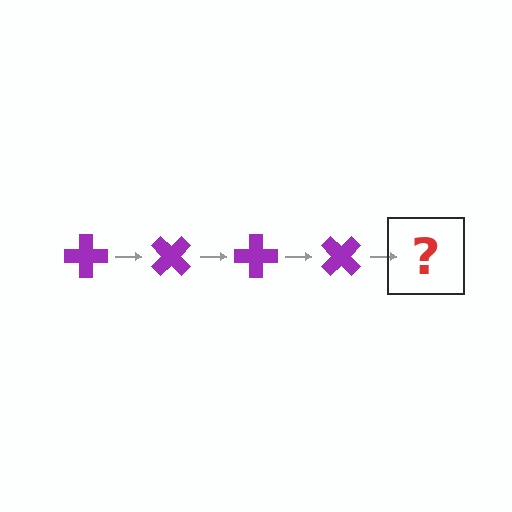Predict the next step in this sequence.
The next step is a purple cross rotated 180 degrees.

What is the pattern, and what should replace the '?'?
The pattern is that the cross rotates 45 degrees each step. The '?' should be a purple cross rotated 180 degrees.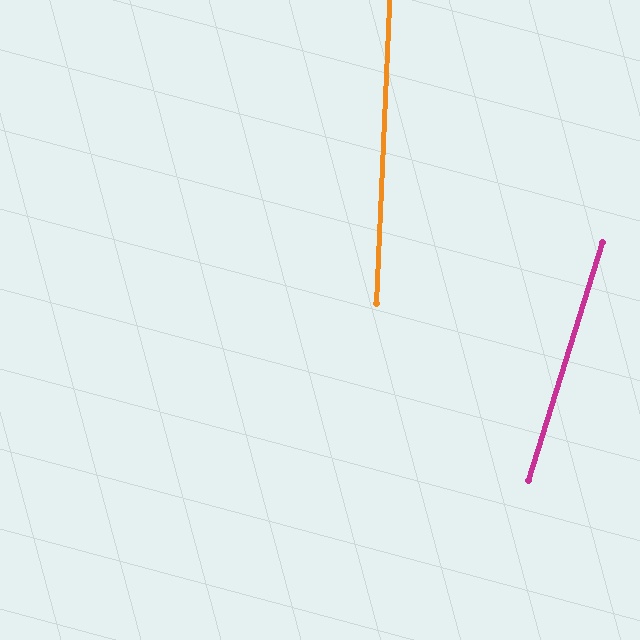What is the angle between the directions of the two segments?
Approximately 15 degrees.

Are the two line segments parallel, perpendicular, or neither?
Neither parallel nor perpendicular — they differ by about 15°.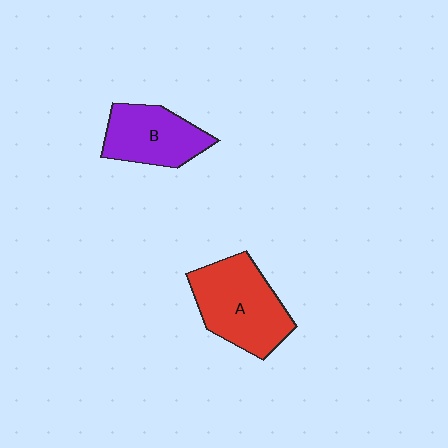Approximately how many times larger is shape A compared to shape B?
Approximately 1.3 times.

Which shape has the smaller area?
Shape B (purple).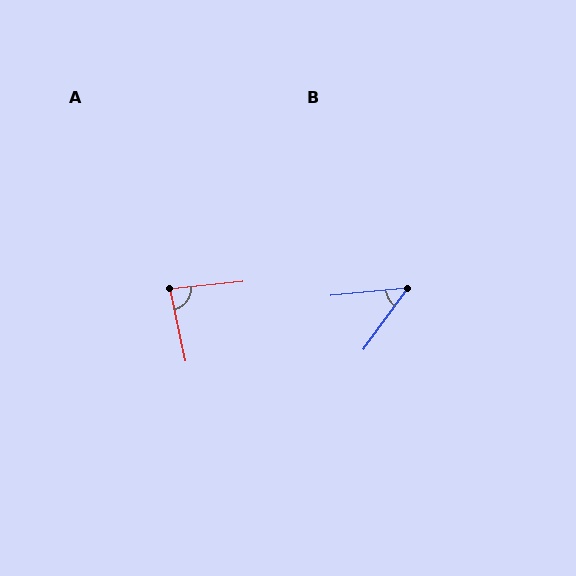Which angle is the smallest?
B, at approximately 49 degrees.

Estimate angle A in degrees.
Approximately 84 degrees.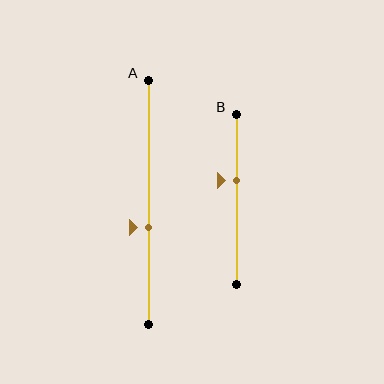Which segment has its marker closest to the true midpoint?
Segment A has its marker closest to the true midpoint.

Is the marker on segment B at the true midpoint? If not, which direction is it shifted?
No, the marker on segment B is shifted upward by about 11% of the segment length.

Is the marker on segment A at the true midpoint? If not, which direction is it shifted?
No, the marker on segment A is shifted downward by about 11% of the segment length.